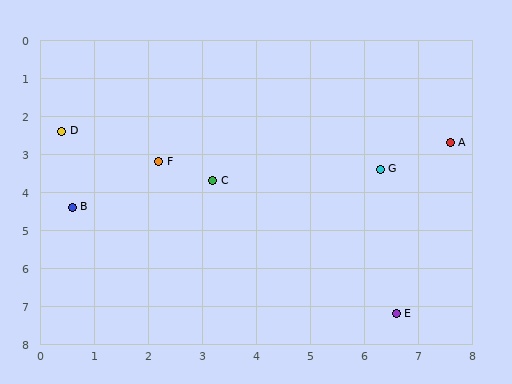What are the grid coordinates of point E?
Point E is at approximately (6.6, 7.2).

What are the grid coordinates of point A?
Point A is at approximately (7.6, 2.7).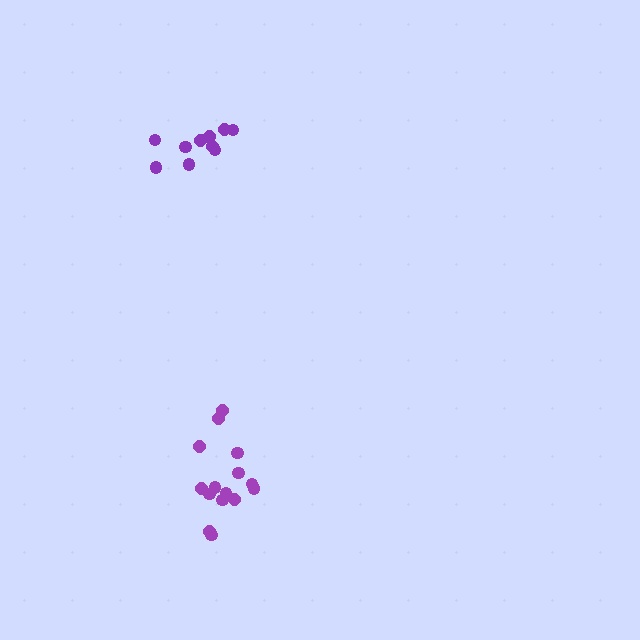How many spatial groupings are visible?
There are 2 spatial groupings.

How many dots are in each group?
Group 1: 15 dots, Group 2: 10 dots (25 total).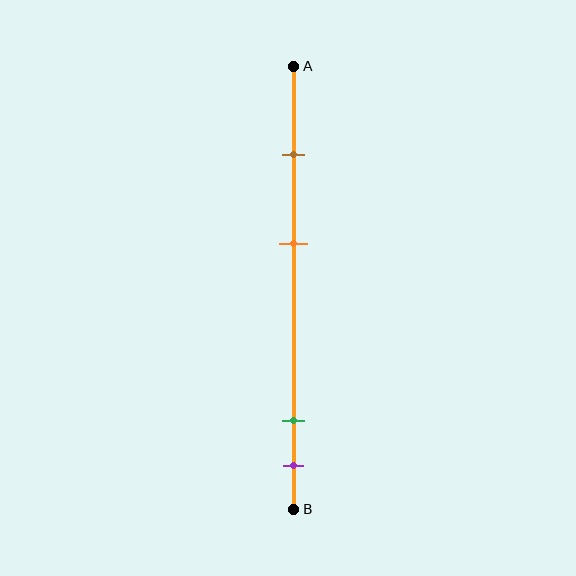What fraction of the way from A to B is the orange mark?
The orange mark is approximately 40% (0.4) of the way from A to B.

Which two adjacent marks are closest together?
The green and purple marks are the closest adjacent pair.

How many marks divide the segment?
There are 4 marks dividing the segment.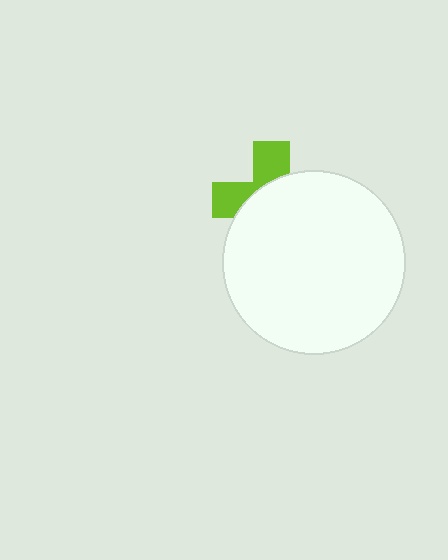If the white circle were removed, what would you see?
You would see the complete lime cross.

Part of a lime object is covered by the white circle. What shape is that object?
It is a cross.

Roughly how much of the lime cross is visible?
A small part of it is visible (roughly 37%).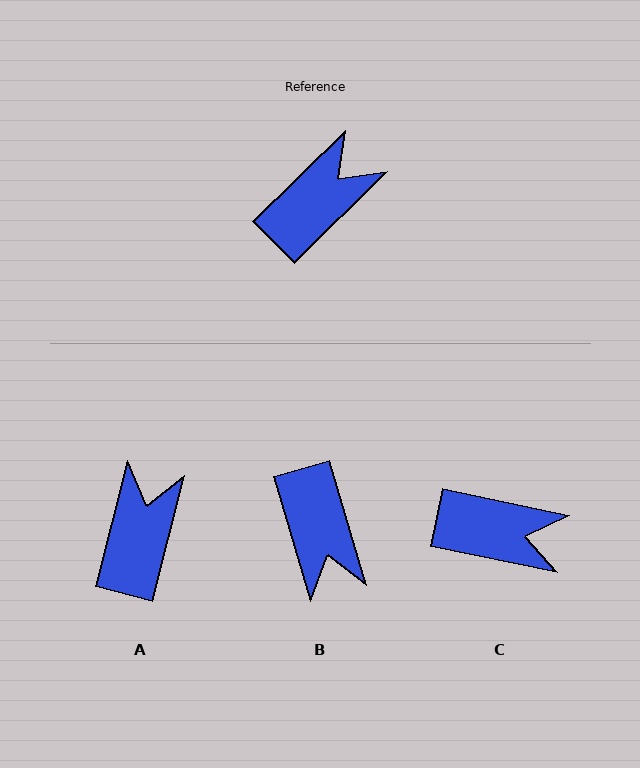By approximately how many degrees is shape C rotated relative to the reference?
Approximately 56 degrees clockwise.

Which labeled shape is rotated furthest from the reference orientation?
B, about 118 degrees away.